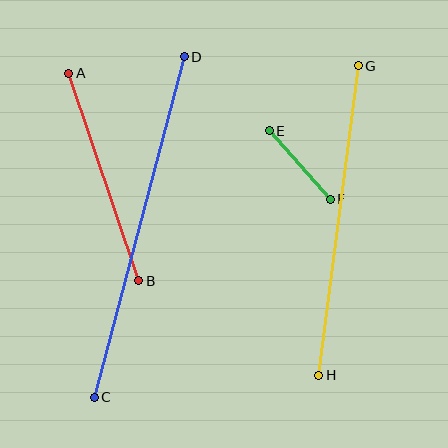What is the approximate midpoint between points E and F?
The midpoint is at approximately (300, 165) pixels.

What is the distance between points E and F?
The distance is approximately 92 pixels.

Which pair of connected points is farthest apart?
Points C and D are farthest apart.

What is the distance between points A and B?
The distance is approximately 219 pixels.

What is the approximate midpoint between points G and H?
The midpoint is at approximately (339, 220) pixels.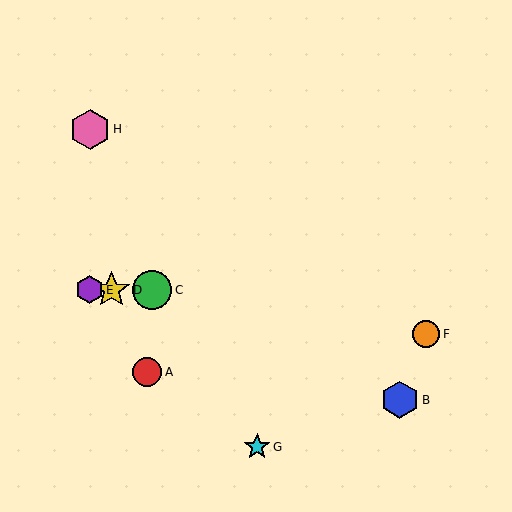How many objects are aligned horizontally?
3 objects (C, D, E) are aligned horizontally.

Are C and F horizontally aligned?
No, C is at y≈290 and F is at y≈334.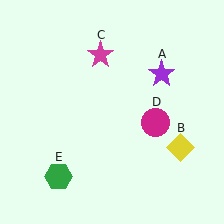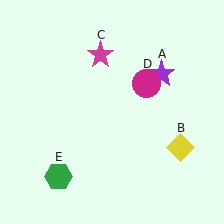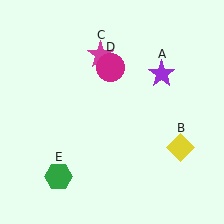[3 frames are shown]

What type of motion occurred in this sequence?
The magenta circle (object D) rotated counterclockwise around the center of the scene.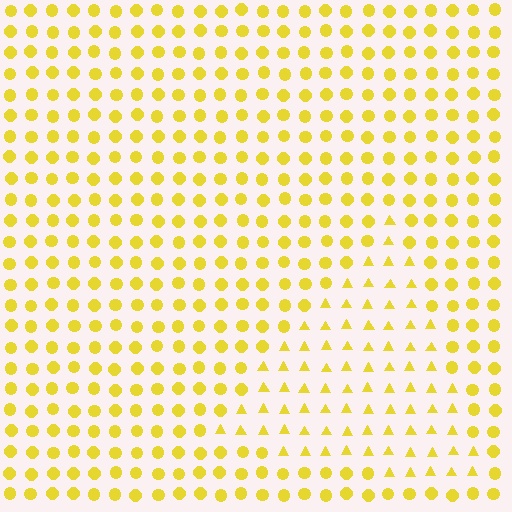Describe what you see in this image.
The image is filled with small yellow elements arranged in a uniform grid. A triangle-shaped region contains triangles, while the surrounding area contains circles. The boundary is defined purely by the change in element shape.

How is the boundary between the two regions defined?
The boundary is defined by a change in element shape: triangles inside vs. circles outside. All elements share the same color and spacing.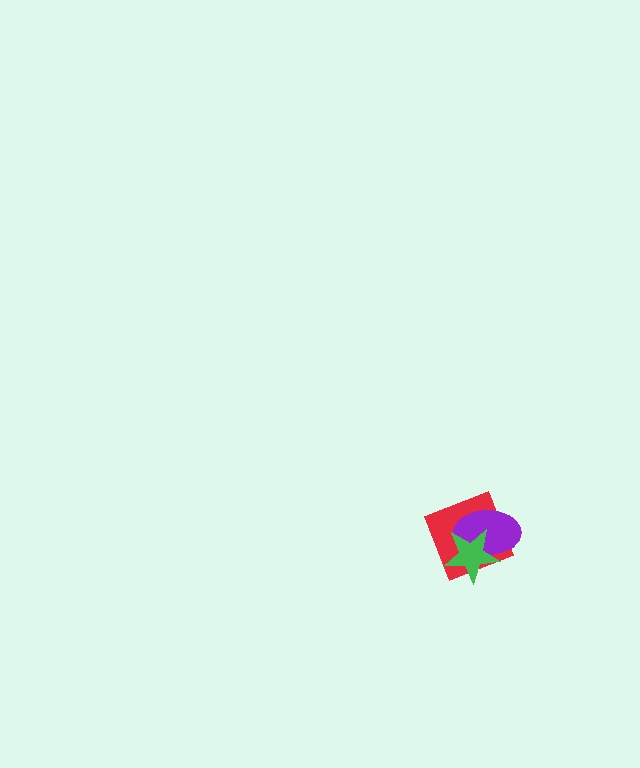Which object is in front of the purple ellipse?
The green star is in front of the purple ellipse.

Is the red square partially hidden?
Yes, it is partially covered by another shape.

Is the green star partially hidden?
No, no other shape covers it.